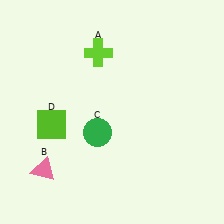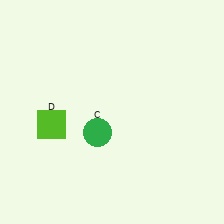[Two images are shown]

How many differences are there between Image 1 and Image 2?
There are 2 differences between the two images.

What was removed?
The pink triangle (B), the lime cross (A) were removed in Image 2.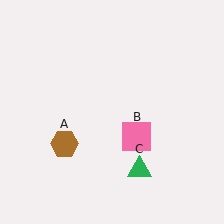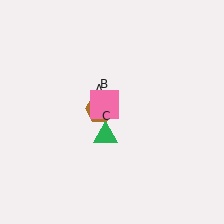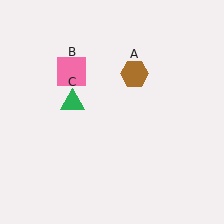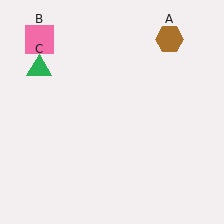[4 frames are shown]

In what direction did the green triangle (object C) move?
The green triangle (object C) moved up and to the left.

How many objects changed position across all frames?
3 objects changed position: brown hexagon (object A), pink square (object B), green triangle (object C).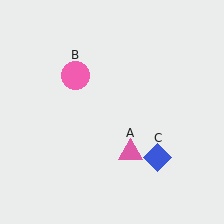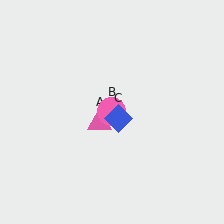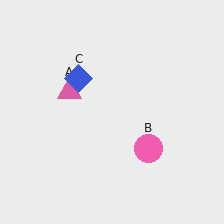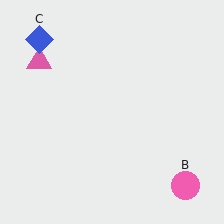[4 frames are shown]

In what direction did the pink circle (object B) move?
The pink circle (object B) moved down and to the right.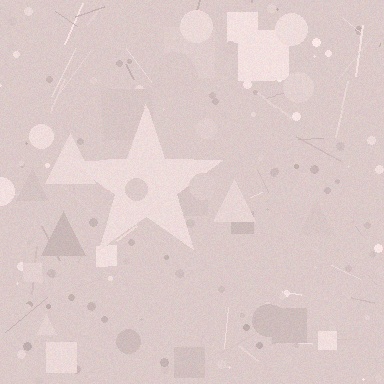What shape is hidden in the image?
A star is hidden in the image.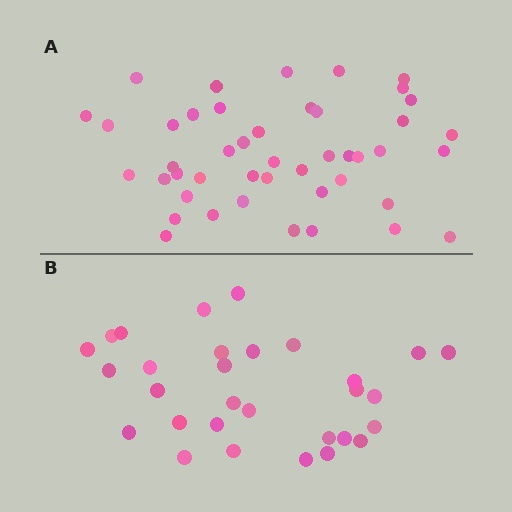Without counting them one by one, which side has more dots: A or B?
Region A (the top region) has more dots.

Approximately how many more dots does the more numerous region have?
Region A has approximately 15 more dots than region B.